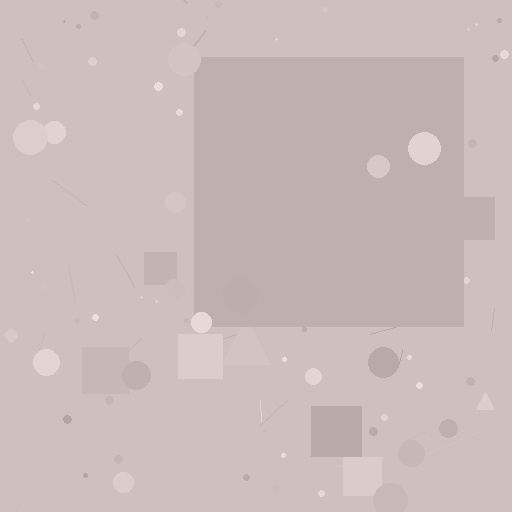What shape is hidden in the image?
A square is hidden in the image.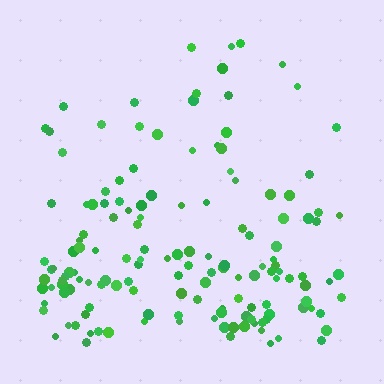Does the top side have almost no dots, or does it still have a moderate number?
Still a moderate number, just noticeably fewer than the bottom.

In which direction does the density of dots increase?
From top to bottom, with the bottom side densest.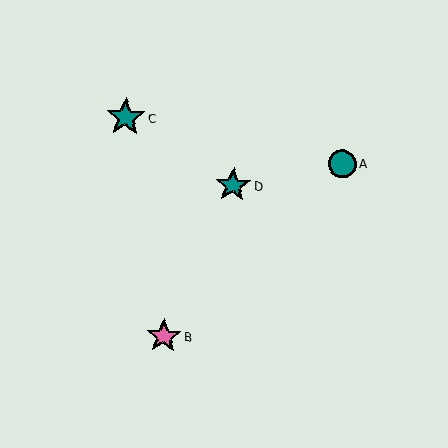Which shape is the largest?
The teal star (labeled C) is the largest.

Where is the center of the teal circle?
The center of the teal circle is at (342, 164).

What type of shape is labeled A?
Shape A is a teal circle.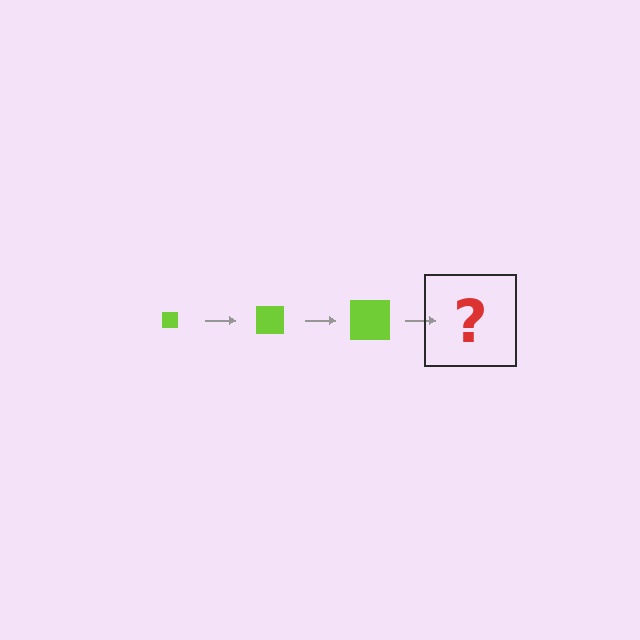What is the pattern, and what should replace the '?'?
The pattern is that the square gets progressively larger each step. The '?' should be a lime square, larger than the previous one.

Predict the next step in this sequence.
The next step is a lime square, larger than the previous one.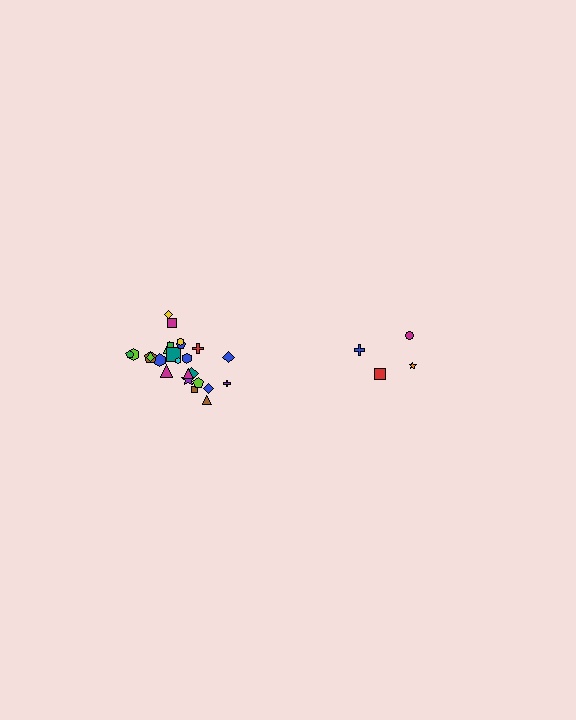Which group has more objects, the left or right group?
The left group.